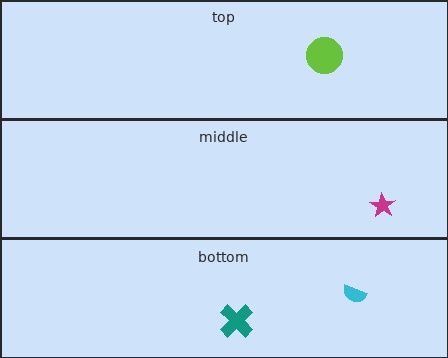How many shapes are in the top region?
1.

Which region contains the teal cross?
The bottom region.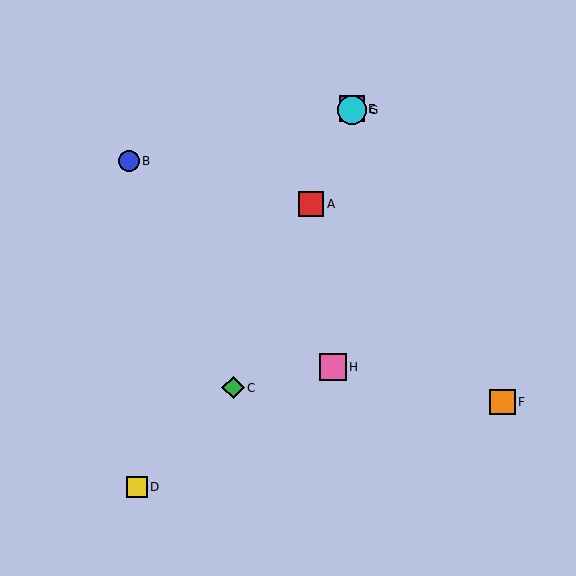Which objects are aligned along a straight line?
Objects A, C, E, G are aligned along a straight line.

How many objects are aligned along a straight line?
4 objects (A, C, E, G) are aligned along a straight line.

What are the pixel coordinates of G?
Object G is at (352, 110).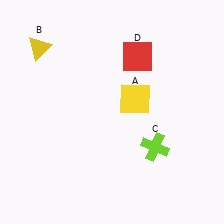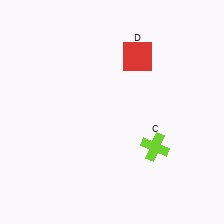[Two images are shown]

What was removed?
The yellow triangle (B), the yellow square (A) were removed in Image 2.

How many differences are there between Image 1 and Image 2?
There are 2 differences between the two images.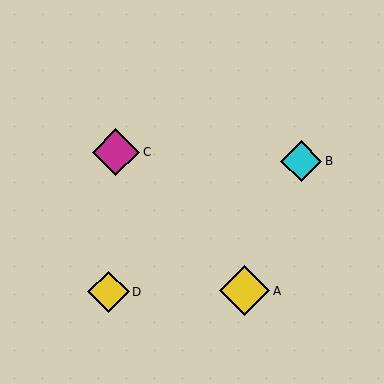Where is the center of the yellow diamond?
The center of the yellow diamond is at (109, 292).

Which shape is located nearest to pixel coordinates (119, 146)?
The magenta diamond (labeled C) at (116, 152) is nearest to that location.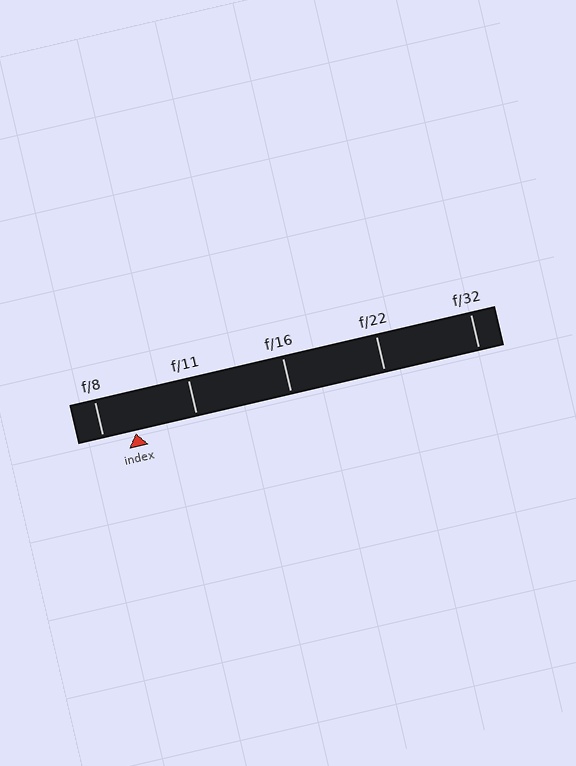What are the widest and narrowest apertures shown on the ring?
The widest aperture shown is f/8 and the narrowest is f/32.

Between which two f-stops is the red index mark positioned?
The index mark is between f/8 and f/11.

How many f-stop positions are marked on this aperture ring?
There are 5 f-stop positions marked.